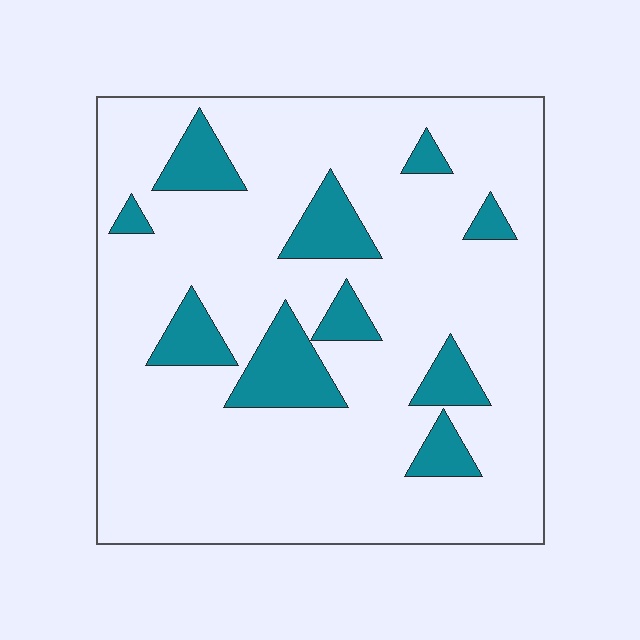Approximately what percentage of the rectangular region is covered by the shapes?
Approximately 15%.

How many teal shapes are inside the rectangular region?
10.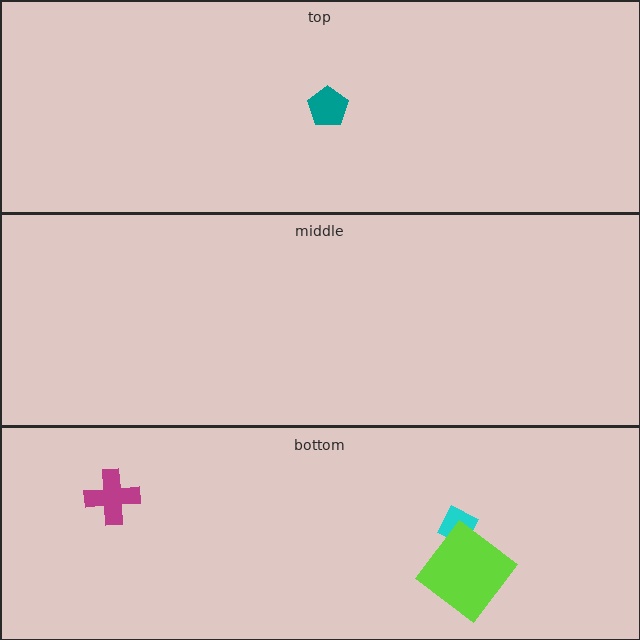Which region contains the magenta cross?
The bottom region.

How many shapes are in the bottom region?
3.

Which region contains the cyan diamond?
The bottom region.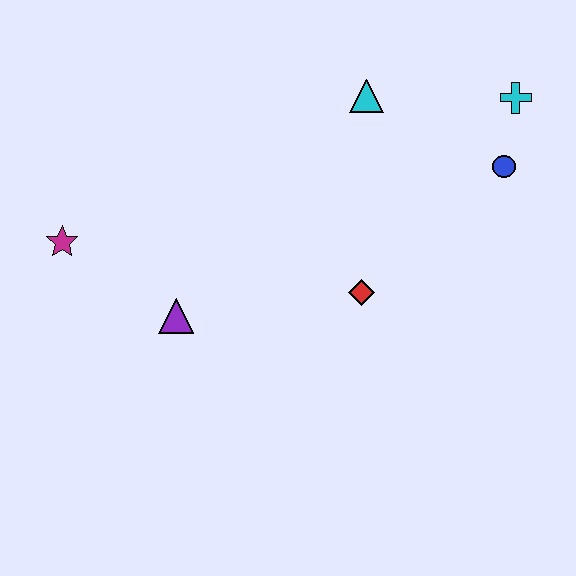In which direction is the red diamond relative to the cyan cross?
The red diamond is below the cyan cross.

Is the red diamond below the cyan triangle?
Yes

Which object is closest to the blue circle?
The cyan cross is closest to the blue circle.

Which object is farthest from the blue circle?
The magenta star is farthest from the blue circle.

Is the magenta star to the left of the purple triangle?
Yes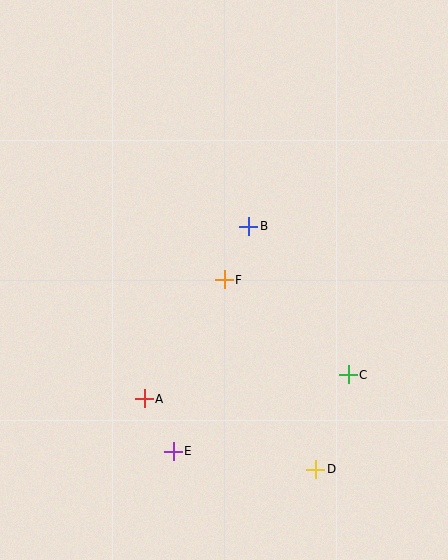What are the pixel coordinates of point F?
Point F is at (224, 280).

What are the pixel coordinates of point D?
Point D is at (316, 469).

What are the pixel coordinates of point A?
Point A is at (144, 399).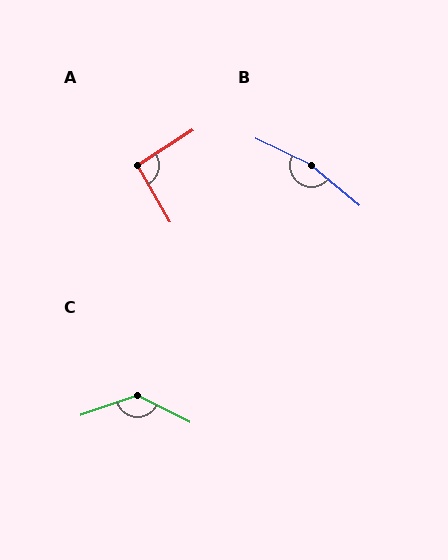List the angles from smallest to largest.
A (93°), C (134°), B (166°).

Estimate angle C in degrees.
Approximately 134 degrees.